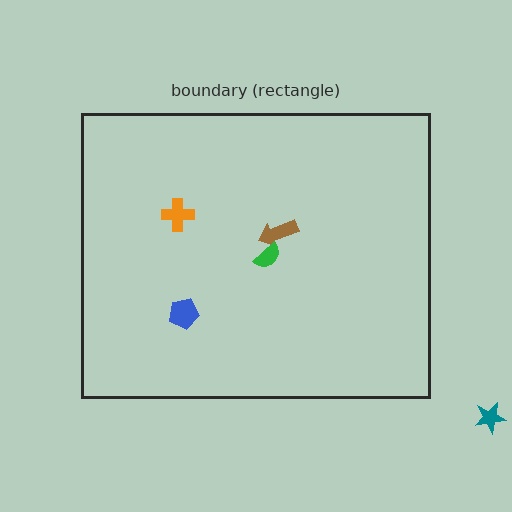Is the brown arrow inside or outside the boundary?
Inside.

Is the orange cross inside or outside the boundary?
Inside.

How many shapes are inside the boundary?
4 inside, 1 outside.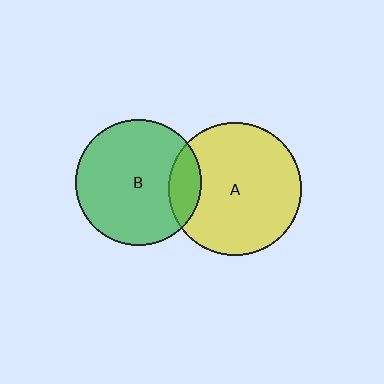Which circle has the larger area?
Circle A (yellow).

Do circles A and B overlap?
Yes.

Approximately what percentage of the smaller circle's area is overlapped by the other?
Approximately 15%.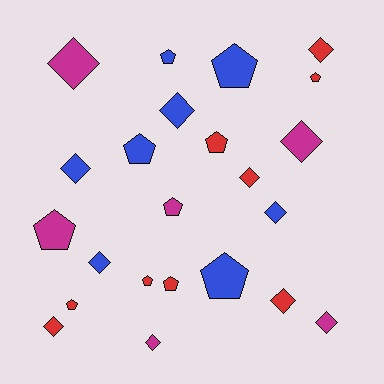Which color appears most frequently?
Red, with 9 objects.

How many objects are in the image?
There are 23 objects.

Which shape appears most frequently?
Diamond, with 12 objects.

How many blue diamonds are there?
There are 4 blue diamonds.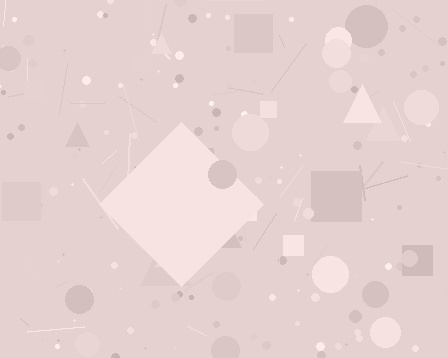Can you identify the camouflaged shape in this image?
The camouflaged shape is a diamond.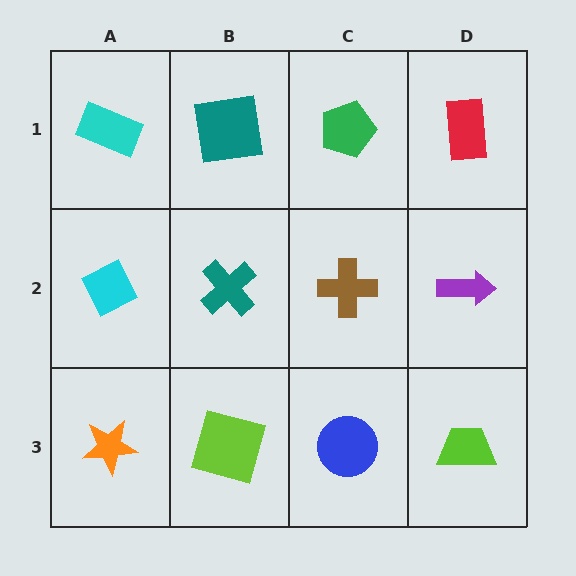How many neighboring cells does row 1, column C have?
3.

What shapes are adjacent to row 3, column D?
A purple arrow (row 2, column D), a blue circle (row 3, column C).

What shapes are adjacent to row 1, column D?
A purple arrow (row 2, column D), a green pentagon (row 1, column C).